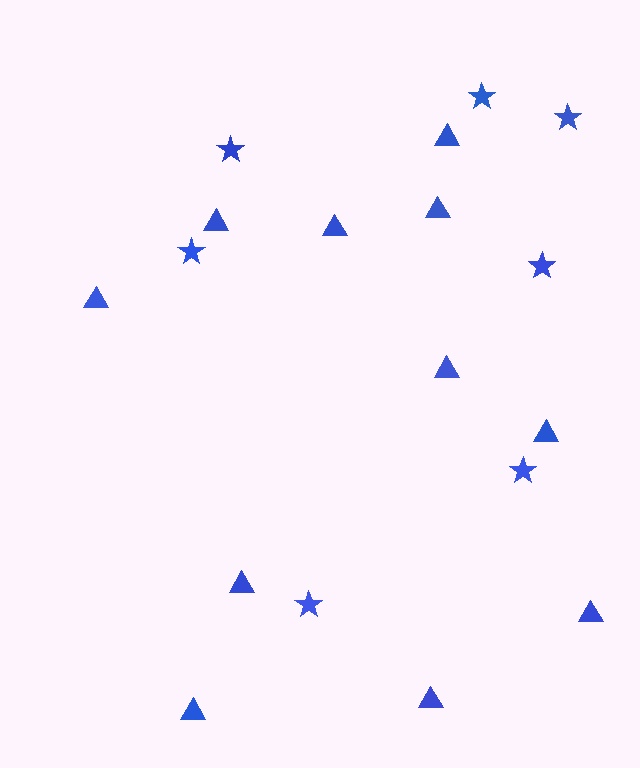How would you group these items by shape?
There are 2 groups: one group of stars (7) and one group of triangles (11).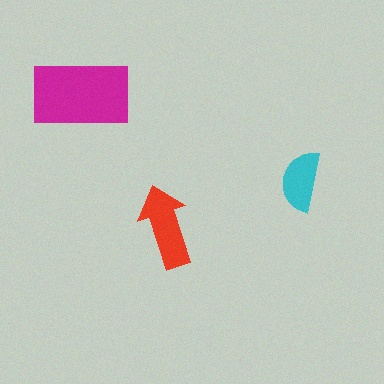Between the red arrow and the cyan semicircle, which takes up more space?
The red arrow.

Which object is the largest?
The magenta rectangle.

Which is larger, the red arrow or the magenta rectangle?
The magenta rectangle.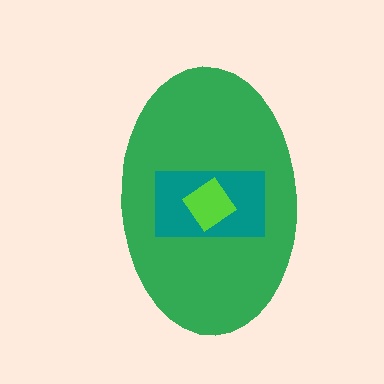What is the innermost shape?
The lime diamond.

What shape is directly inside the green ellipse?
The teal rectangle.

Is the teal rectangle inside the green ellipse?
Yes.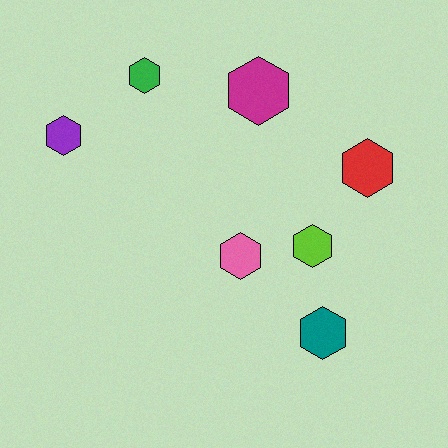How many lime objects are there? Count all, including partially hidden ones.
There is 1 lime object.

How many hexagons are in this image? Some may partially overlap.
There are 7 hexagons.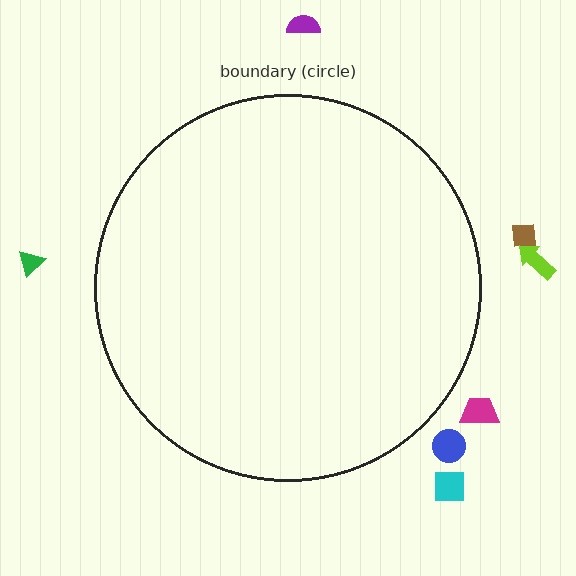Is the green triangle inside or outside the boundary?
Outside.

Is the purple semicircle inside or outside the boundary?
Outside.